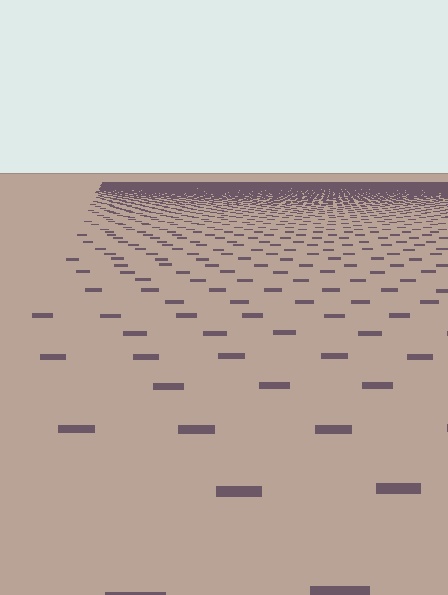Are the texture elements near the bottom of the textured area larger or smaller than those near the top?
Larger. Near the bottom, elements are closer to the viewer and appear at a bigger on-screen size.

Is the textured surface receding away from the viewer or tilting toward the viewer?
The surface is receding away from the viewer. Texture elements get smaller and denser toward the top.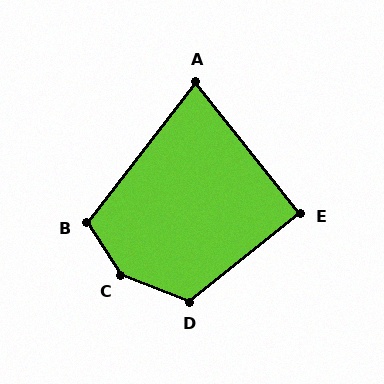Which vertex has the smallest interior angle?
A, at approximately 76 degrees.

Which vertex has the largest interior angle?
C, at approximately 144 degrees.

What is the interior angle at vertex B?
Approximately 109 degrees (obtuse).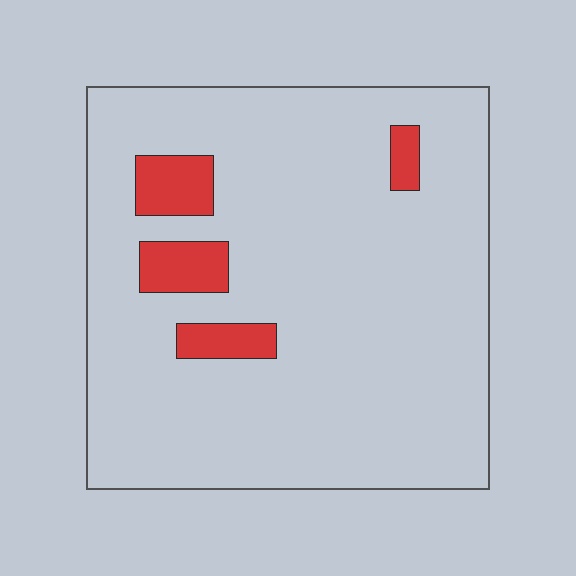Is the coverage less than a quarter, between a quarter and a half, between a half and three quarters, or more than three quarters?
Less than a quarter.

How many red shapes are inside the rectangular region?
4.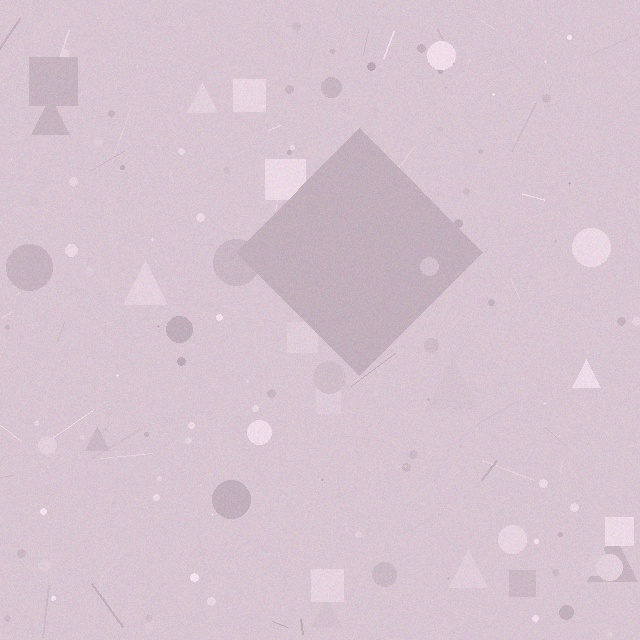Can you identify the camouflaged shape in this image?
The camouflaged shape is a diamond.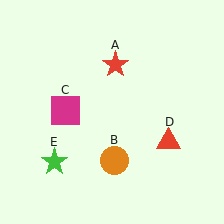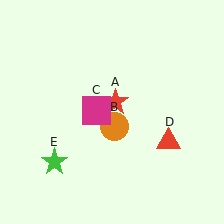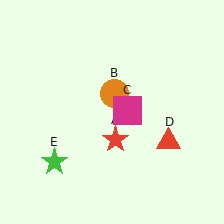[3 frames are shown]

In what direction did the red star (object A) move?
The red star (object A) moved down.